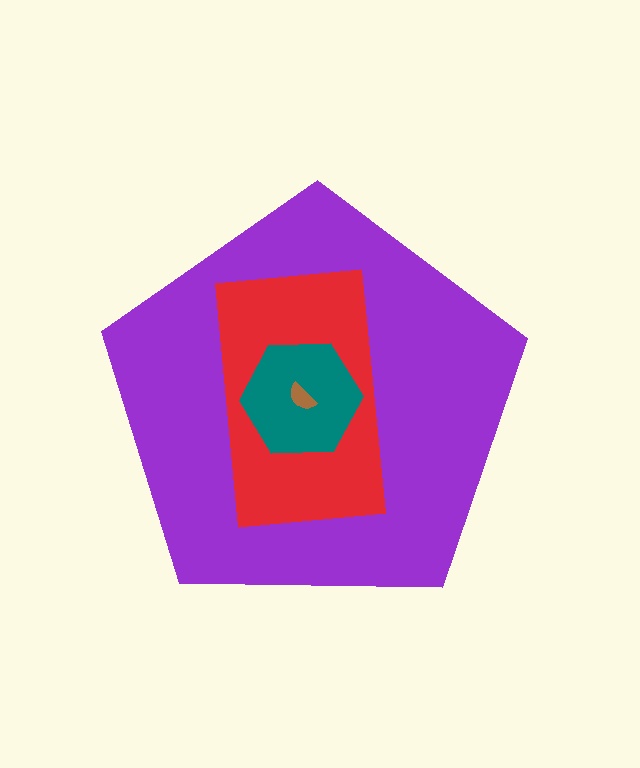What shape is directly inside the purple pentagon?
The red rectangle.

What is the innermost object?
The brown semicircle.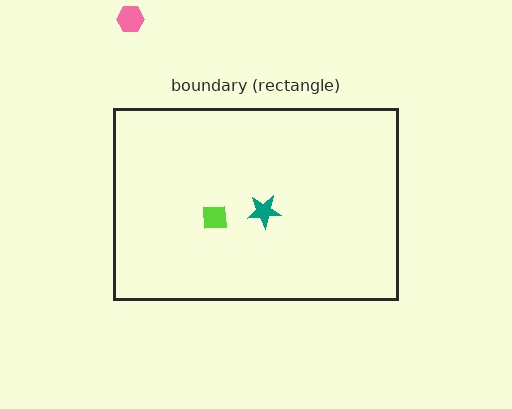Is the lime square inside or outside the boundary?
Inside.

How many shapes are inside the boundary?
2 inside, 1 outside.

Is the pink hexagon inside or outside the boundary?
Outside.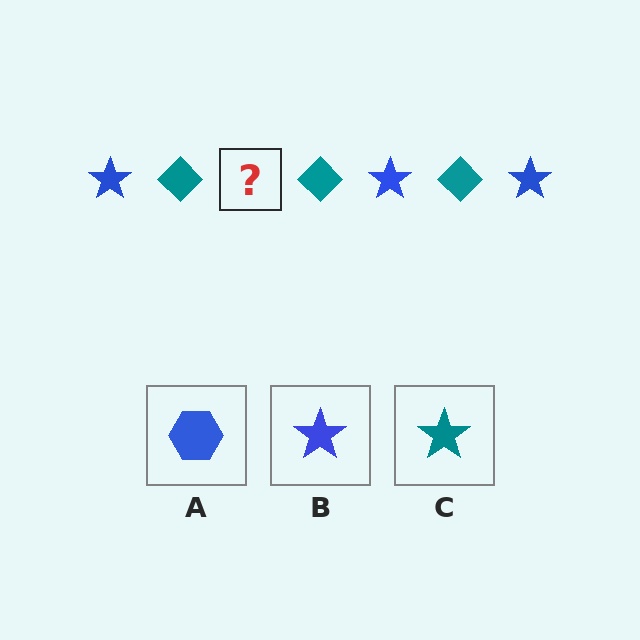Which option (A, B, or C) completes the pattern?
B.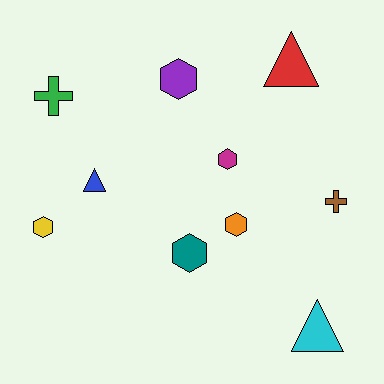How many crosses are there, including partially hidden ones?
There are 2 crosses.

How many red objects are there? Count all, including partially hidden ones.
There is 1 red object.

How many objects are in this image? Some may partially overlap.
There are 10 objects.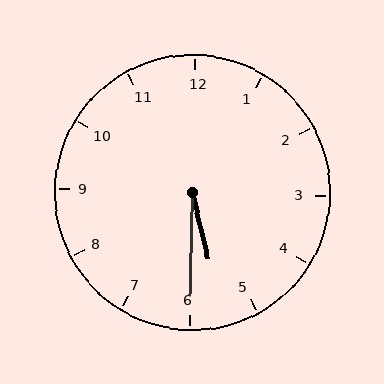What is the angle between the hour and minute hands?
Approximately 15 degrees.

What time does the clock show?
5:30.